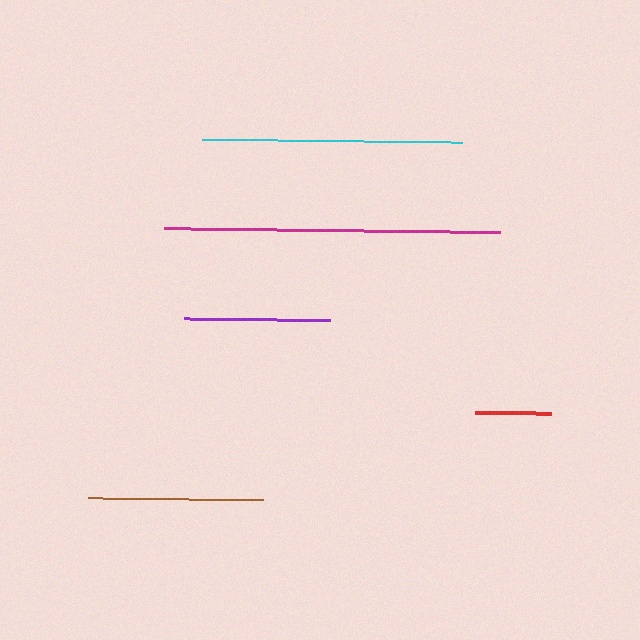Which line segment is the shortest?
The red line is the shortest at approximately 76 pixels.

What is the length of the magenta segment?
The magenta segment is approximately 335 pixels long.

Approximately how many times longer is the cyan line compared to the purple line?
The cyan line is approximately 1.8 times the length of the purple line.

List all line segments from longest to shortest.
From longest to shortest: magenta, cyan, brown, purple, red.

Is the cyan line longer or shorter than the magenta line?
The magenta line is longer than the cyan line.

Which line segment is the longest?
The magenta line is the longest at approximately 335 pixels.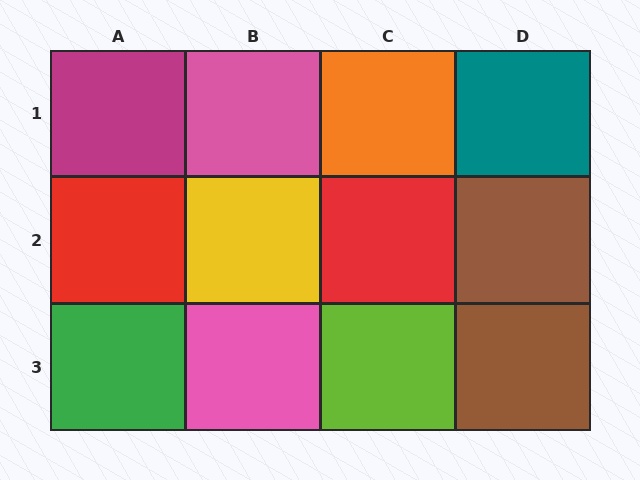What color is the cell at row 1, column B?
Pink.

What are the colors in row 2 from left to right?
Red, yellow, red, brown.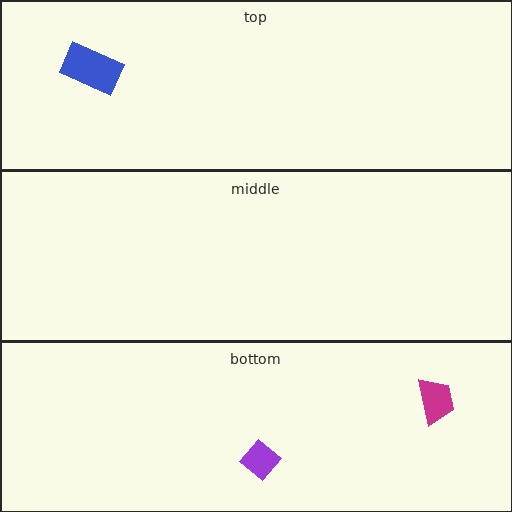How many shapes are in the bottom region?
2.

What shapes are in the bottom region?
The magenta trapezoid, the purple diamond.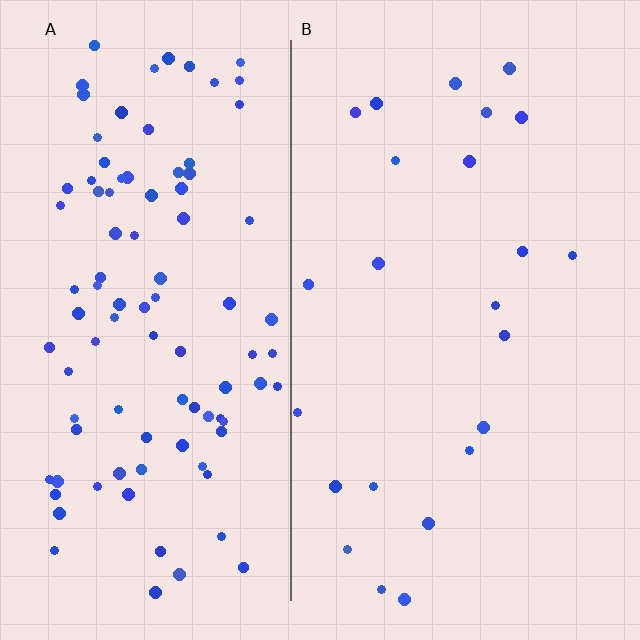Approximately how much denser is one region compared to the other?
Approximately 4.2× — region A over region B.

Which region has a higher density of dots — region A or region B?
A (the left).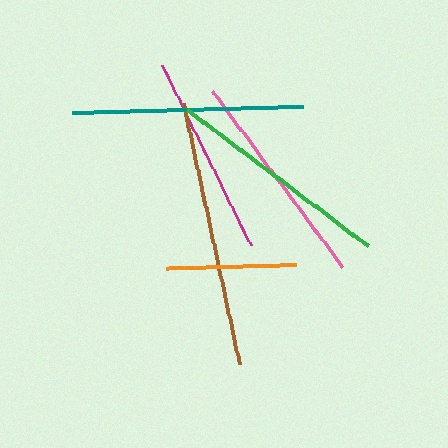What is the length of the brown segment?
The brown segment is approximately 267 pixels long.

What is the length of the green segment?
The green segment is approximately 226 pixels long.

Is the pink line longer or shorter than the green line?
The green line is longer than the pink line.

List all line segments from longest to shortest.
From longest to shortest: brown, teal, green, pink, magenta, orange.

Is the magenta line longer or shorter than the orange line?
The magenta line is longer than the orange line.